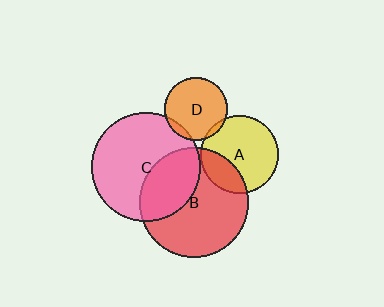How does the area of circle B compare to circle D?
Approximately 3.0 times.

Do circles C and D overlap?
Yes.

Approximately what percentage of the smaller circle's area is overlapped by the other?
Approximately 10%.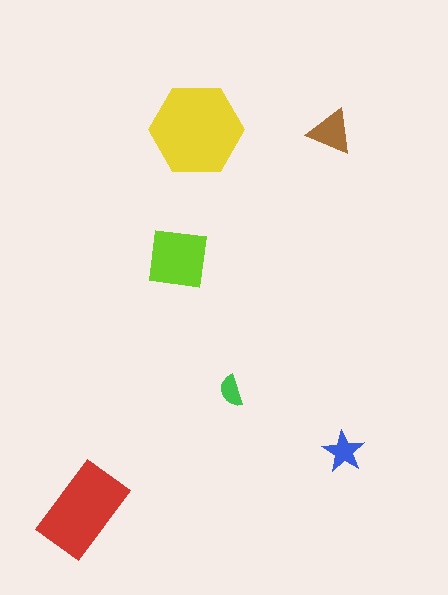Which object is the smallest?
The green semicircle.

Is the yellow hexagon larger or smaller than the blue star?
Larger.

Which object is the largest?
The yellow hexagon.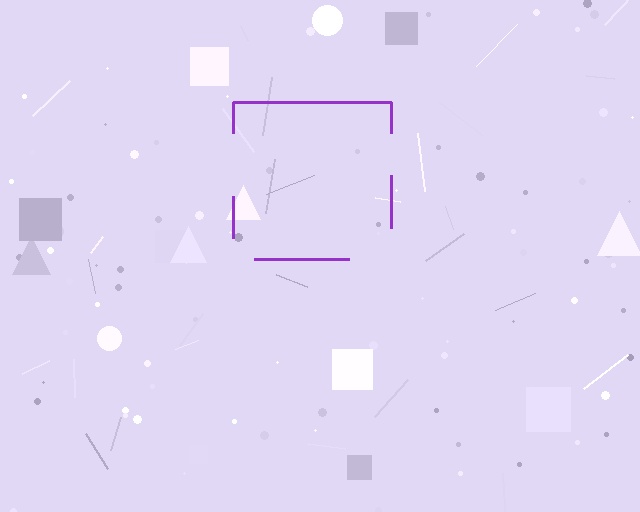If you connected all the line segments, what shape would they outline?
They would outline a square.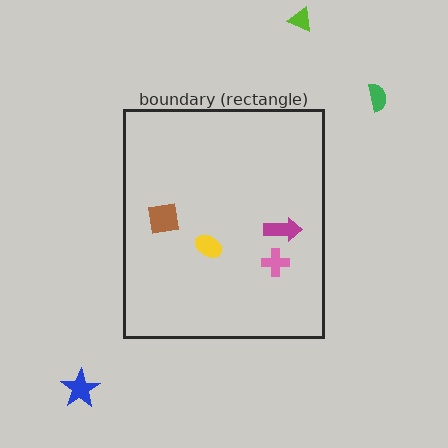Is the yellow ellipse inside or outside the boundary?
Inside.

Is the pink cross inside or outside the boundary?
Inside.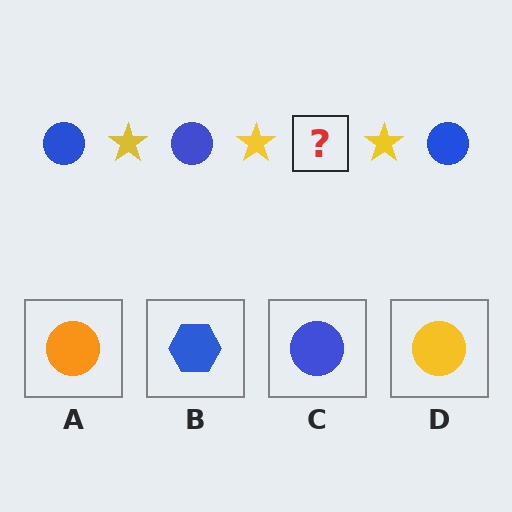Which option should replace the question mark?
Option C.